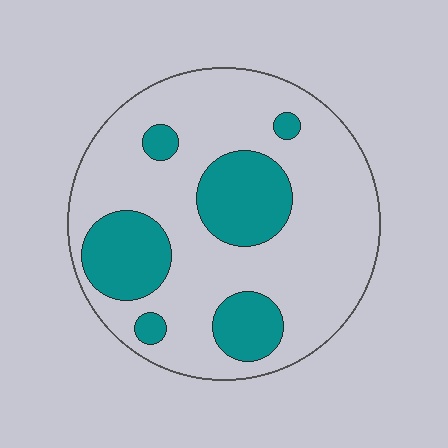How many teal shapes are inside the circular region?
6.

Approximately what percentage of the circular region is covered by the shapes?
Approximately 25%.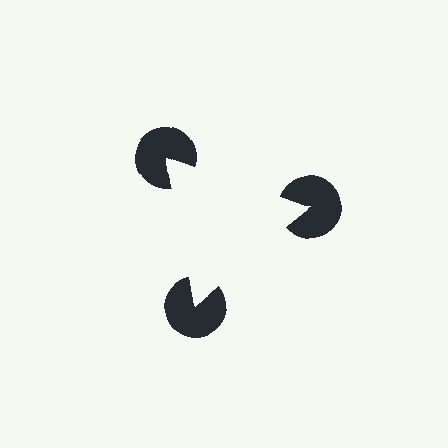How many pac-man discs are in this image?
There are 3 — one at each vertex of the illusory triangle.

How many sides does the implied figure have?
3 sides.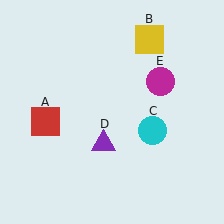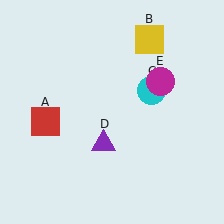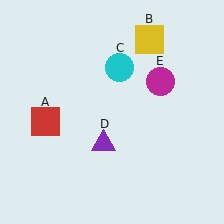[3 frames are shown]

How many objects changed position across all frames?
1 object changed position: cyan circle (object C).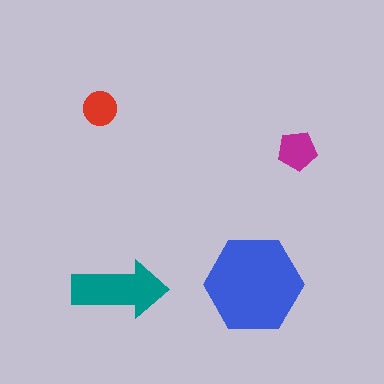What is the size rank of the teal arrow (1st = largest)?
2nd.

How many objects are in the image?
There are 4 objects in the image.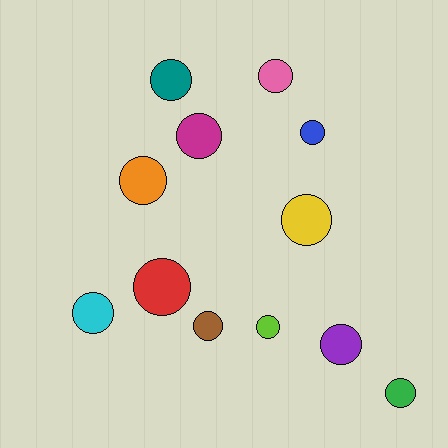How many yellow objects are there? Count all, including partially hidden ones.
There is 1 yellow object.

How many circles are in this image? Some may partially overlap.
There are 12 circles.